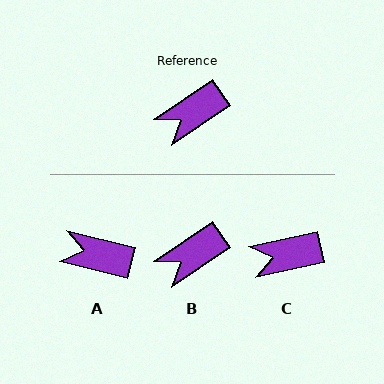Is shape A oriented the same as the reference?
No, it is off by about 49 degrees.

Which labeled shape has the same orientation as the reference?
B.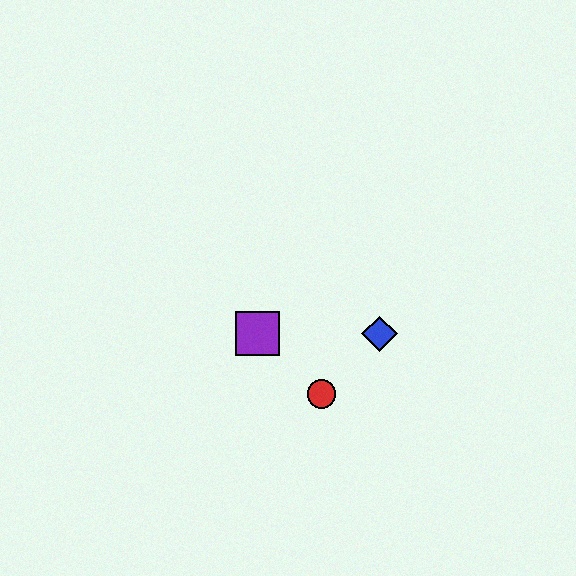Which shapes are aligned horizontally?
The blue diamond, the green square, the yellow diamond, the purple square are aligned horizontally.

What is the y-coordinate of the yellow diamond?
The yellow diamond is at y≈334.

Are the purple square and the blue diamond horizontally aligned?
Yes, both are at y≈334.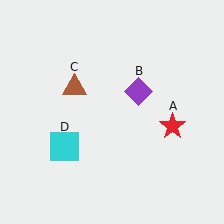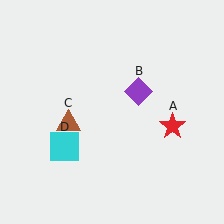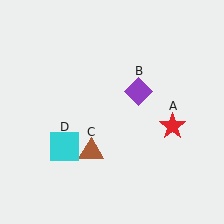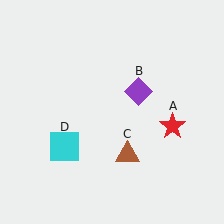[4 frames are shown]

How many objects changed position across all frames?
1 object changed position: brown triangle (object C).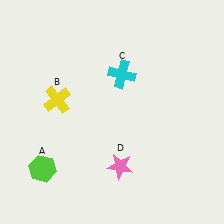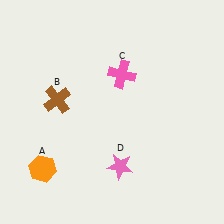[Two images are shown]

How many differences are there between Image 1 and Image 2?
There are 3 differences between the two images.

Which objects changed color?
A changed from lime to orange. B changed from yellow to brown. C changed from cyan to pink.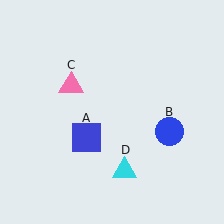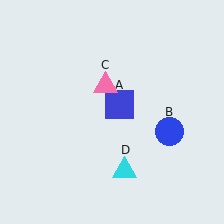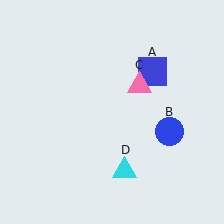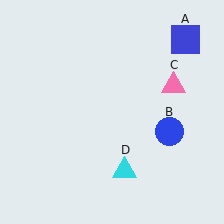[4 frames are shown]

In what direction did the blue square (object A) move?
The blue square (object A) moved up and to the right.